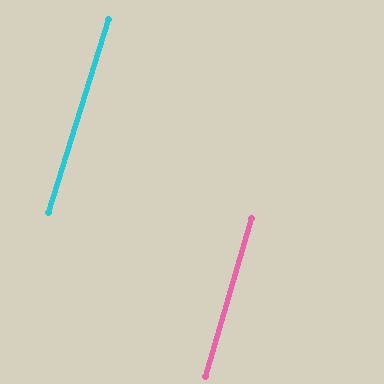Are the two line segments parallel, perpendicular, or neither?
Parallel — their directions differ by only 1.3°.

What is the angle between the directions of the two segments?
Approximately 1 degree.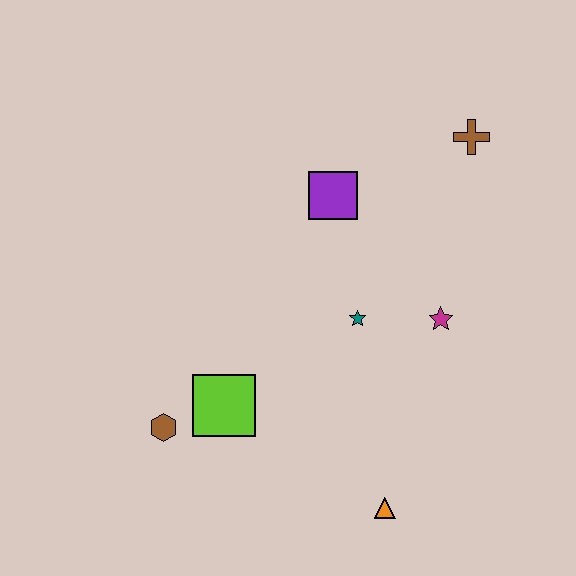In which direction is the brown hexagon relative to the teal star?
The brown hexagon is to the left of the teal star.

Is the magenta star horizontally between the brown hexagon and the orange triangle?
No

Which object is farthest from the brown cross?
The brown hexagon is farthest from the brown cross.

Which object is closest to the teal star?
The magenta star is closest to the teal star.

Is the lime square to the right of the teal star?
No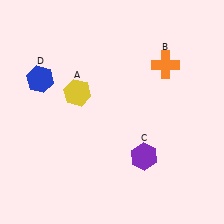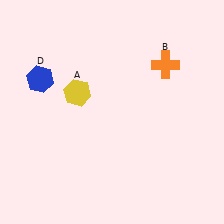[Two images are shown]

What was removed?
The purple hexagon (C) was removed in Image 2.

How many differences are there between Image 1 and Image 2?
There is 1 difference between the two images.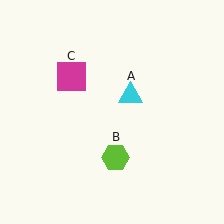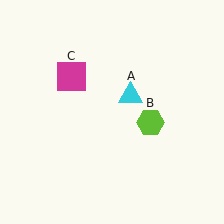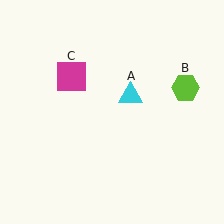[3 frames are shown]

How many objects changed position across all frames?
1 object changed position: lime hexagon (object B).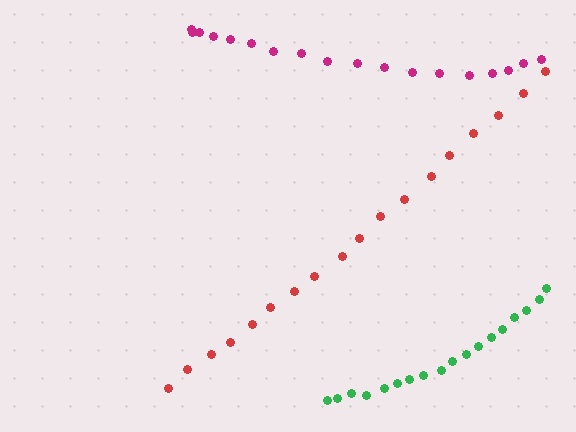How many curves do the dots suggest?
There are 3 distinct paths.